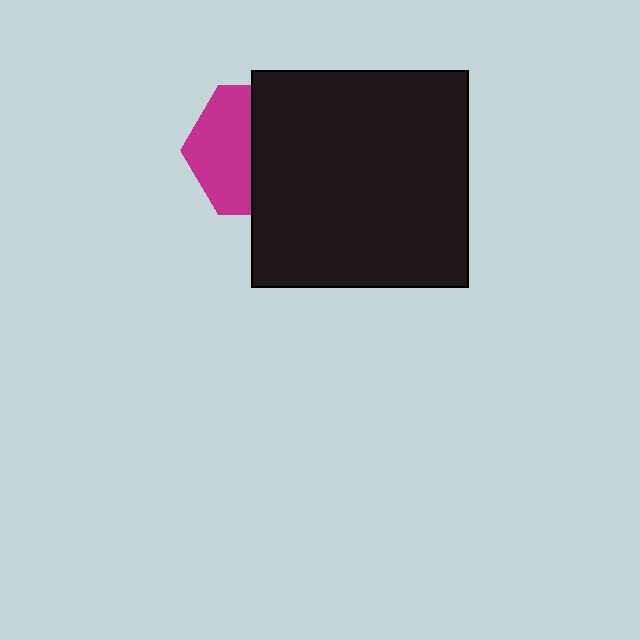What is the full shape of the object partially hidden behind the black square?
The partially hidden object is a magenta hexagon.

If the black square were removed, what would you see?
You would see the complete magenta hexagon.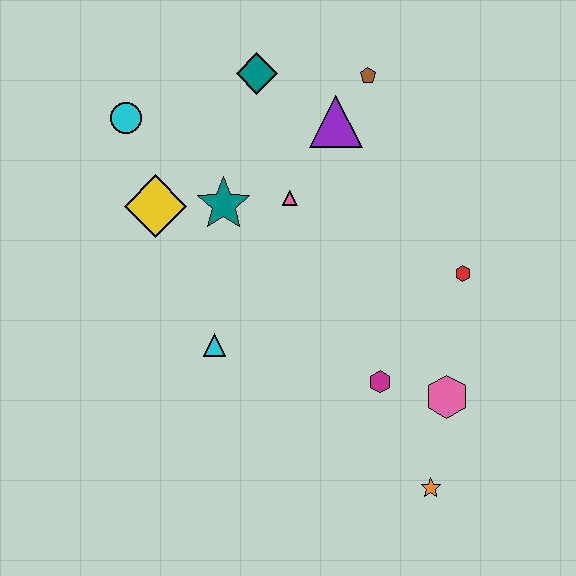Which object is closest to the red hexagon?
The pink hexagon is closest to the red hexagon.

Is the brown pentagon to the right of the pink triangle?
Yes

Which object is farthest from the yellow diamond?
The orange star is farthest from the yellow diamond.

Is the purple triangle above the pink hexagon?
Yes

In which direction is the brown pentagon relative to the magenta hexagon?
The brown pentagon is above the magenta hexagon.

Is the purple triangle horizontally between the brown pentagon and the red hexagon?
No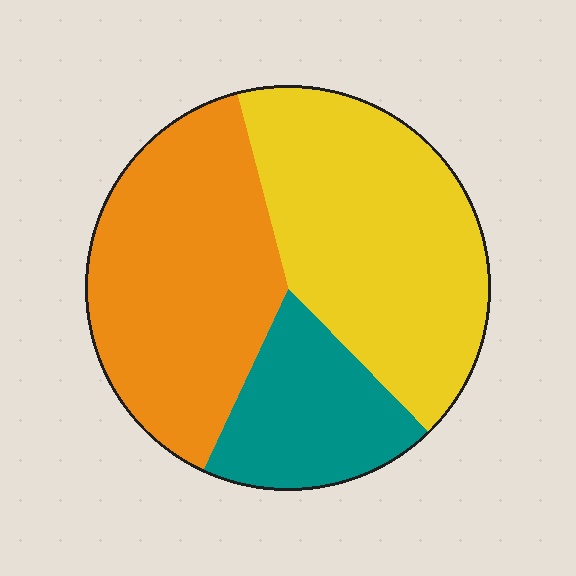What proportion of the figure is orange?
Orange takes up about two fifths (2/5) of the figure.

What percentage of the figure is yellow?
Yellow takes up about two fifths (2/5) of the figure.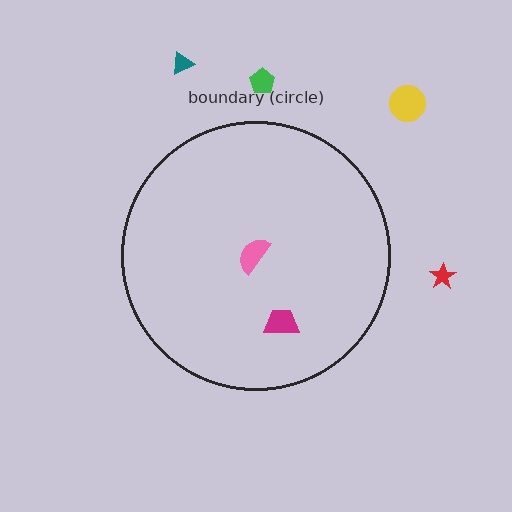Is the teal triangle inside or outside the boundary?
Outside.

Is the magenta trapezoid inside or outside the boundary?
Inside.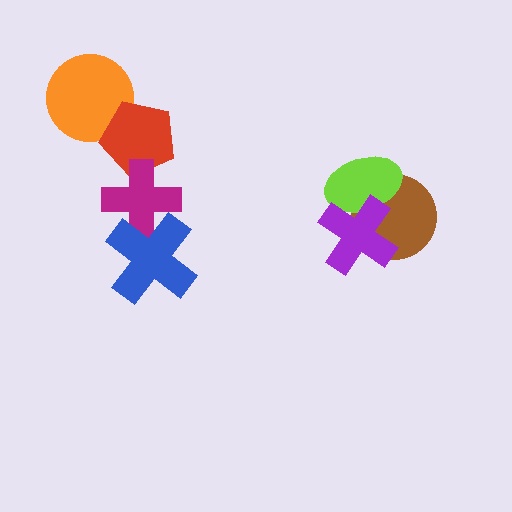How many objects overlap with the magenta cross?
2 objects overlap with the magenta cross.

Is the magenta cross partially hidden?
Yes, it is partially covered by another shape.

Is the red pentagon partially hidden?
Yes, it is partially covered by another shape.